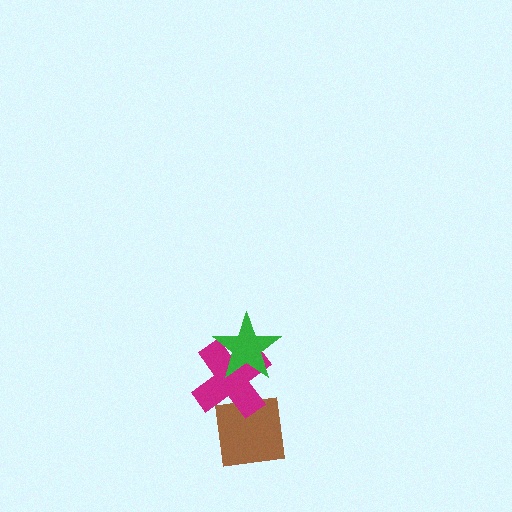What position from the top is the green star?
The green star is 1st from the top.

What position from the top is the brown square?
The brown square is 3rd from the top.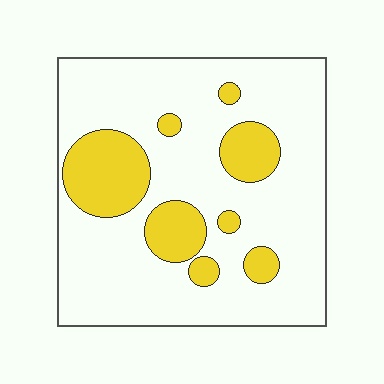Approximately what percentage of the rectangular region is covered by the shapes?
Approximately 20%.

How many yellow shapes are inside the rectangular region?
8.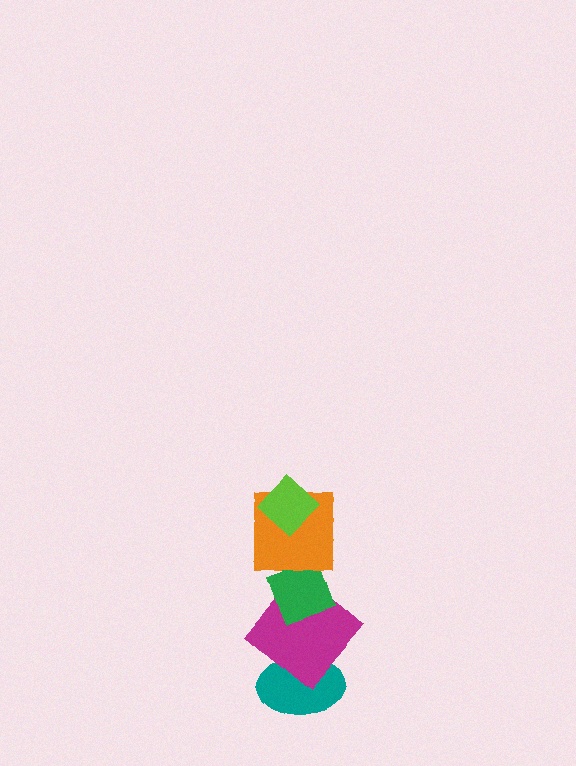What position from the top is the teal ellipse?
The teal ellipse is 5th from the top.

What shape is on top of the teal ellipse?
The magenta diamond is on top of the teal ellipse.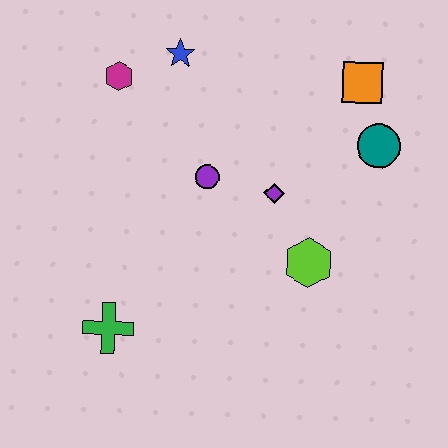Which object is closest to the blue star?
The magenta hexagon is closest to the blue star.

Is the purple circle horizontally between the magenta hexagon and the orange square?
Yes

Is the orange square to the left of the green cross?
No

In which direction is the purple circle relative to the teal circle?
The purple circle is to the left of the teal circle.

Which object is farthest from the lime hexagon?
The magenta hexagon is farthest from the lime hexagon.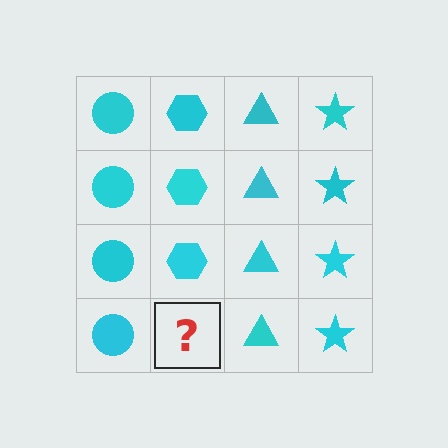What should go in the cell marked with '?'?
The missing cell should contain a cyan hexagon.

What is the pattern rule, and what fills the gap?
The rule is that each column has a consistent shape. The gap should be filled with a cyan hexagon.